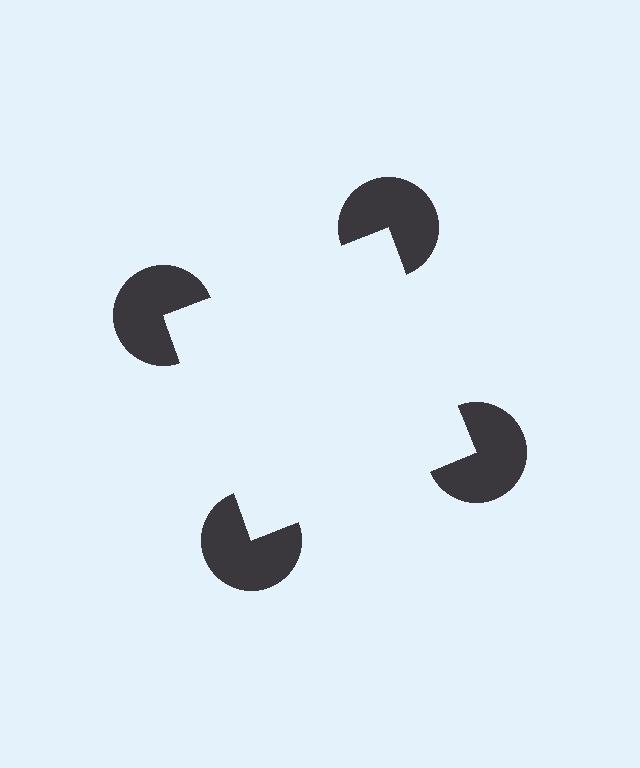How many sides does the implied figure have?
4 sides.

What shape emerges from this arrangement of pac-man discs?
An illusory square — its edges are inferred from the aligned wedge cuts in the pac-man discs, not physically drawn.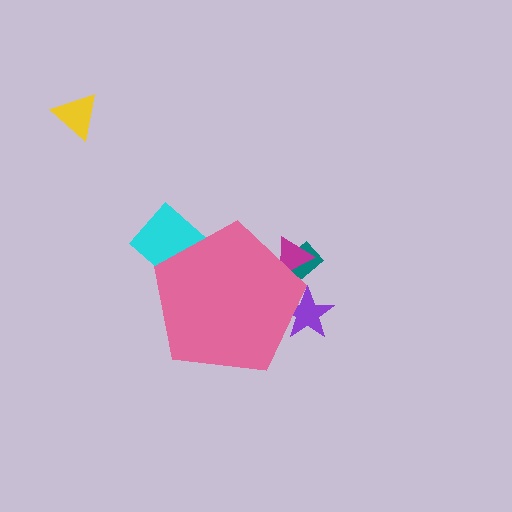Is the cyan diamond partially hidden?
Yes, the cyan diamond is partially hidden behind the pink pentagon.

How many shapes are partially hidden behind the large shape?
4 shapes are partially hidden.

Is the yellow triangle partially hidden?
No, the yellow triangle is fully visible.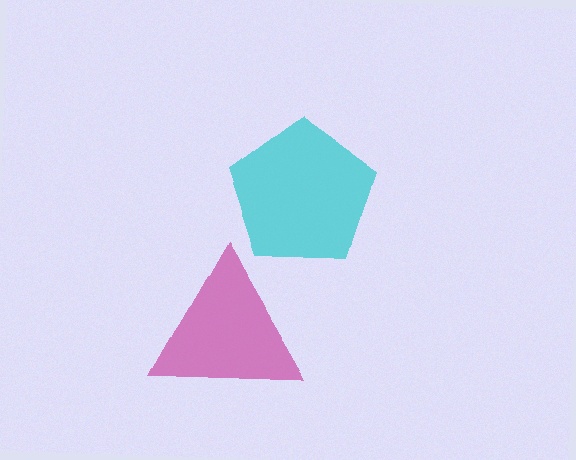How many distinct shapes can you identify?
There are 2 distinct shapes: a cyan pentagon, a magenta triangle.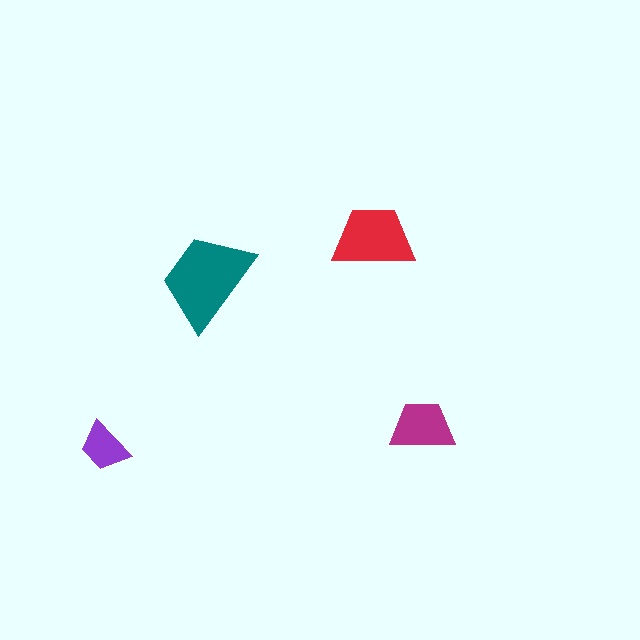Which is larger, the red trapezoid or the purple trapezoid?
The red one.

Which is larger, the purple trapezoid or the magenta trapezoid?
The magenta one.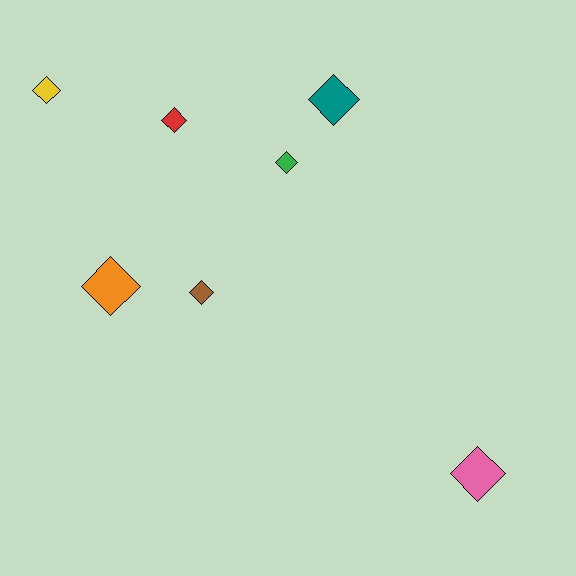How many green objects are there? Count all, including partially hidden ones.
There is 1 green object.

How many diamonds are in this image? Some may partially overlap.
There are 7 diamonds.